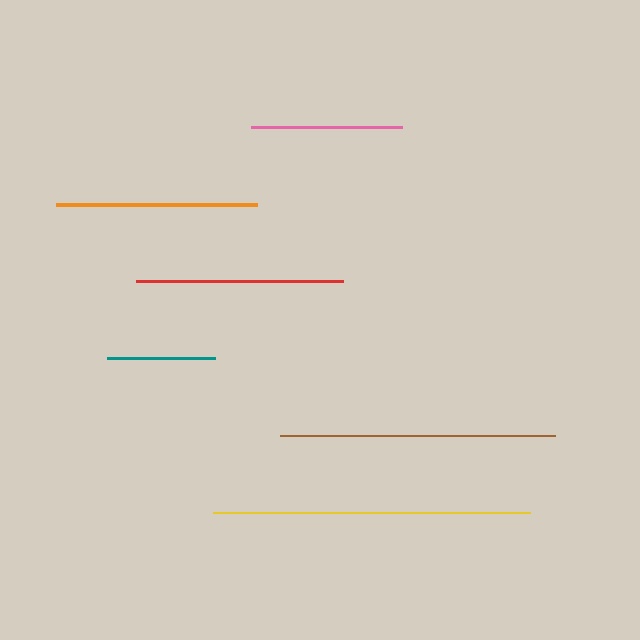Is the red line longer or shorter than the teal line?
The red line is longer than the teal line.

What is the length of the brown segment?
The brown segment is approximately 275 pixels long.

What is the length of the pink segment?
The pink segment is approximately 151 pixels long.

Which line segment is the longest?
The yellow line is the longest at approximately 317 pixels.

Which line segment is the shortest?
The teal line is the shortest at approximately 108 pixels.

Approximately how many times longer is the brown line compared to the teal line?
The brown line is approximately 2.5 times the length of the teal line.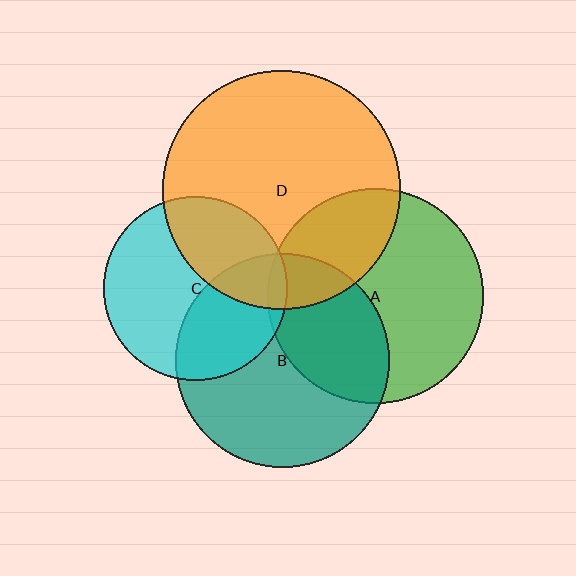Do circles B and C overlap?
Yes.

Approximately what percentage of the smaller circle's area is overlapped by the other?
Approximately 35%.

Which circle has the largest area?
Circle D (orange).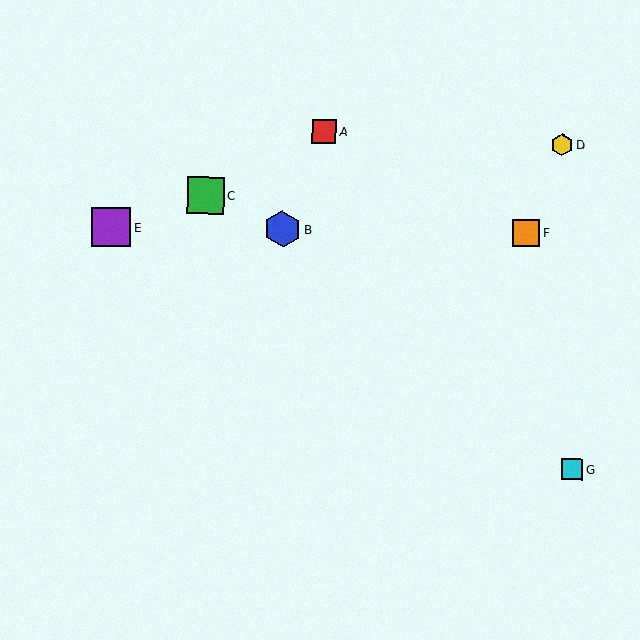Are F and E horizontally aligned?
Yes, both are at y≈232.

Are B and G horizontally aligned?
No, B is at y≈229 and G is at y≈469.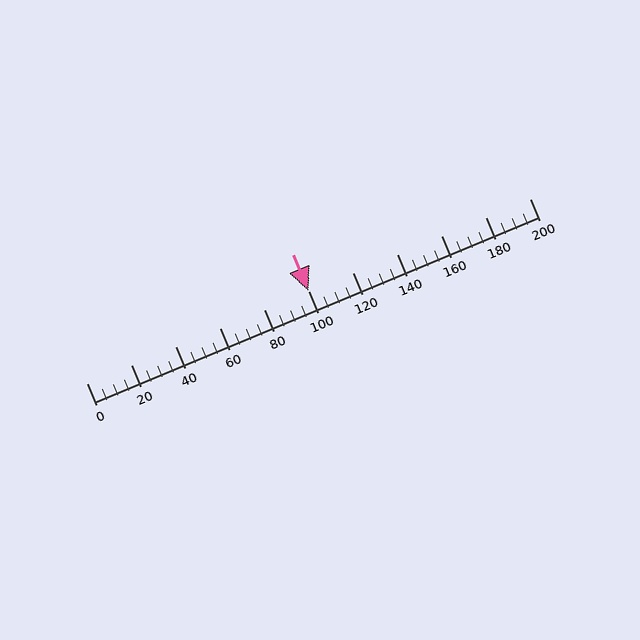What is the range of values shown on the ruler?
The ruler shows values from 0 to 200.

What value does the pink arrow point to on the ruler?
The pink arrow points to approximately 100.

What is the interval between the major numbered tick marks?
The major tick marks are spaced 20 units apart.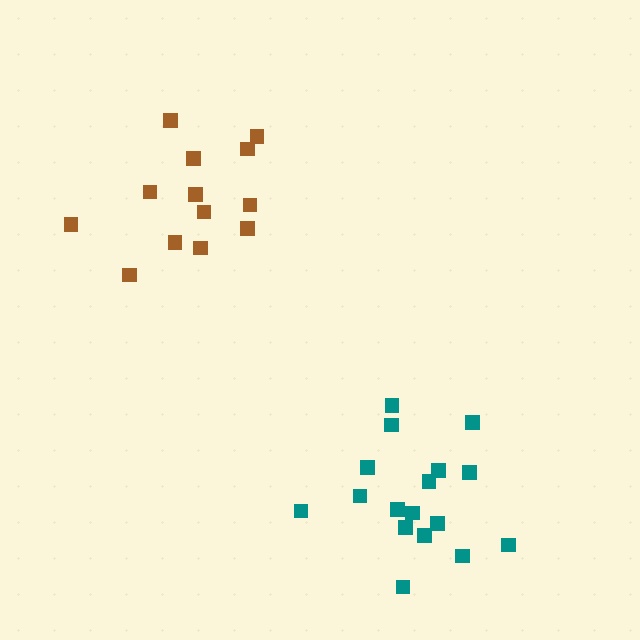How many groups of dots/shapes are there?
There are 2 groups.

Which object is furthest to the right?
The teal cluster is rightmost.